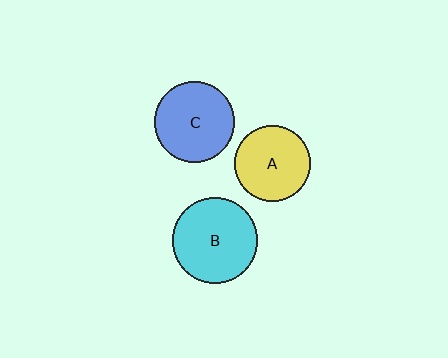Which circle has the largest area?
Circle B (cyan).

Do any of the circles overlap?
No, none of the circles overlap.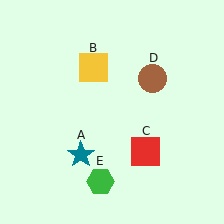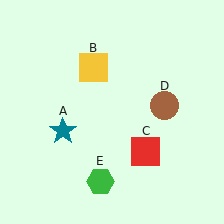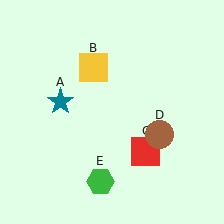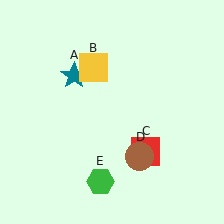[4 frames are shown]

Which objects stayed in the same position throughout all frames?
Yellow square (object B) and red square (object C) and green hexagon (object E) remained stationary.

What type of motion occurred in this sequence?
The teal star (object A), brown circle (object D) rotated clockwise around the center of the scene.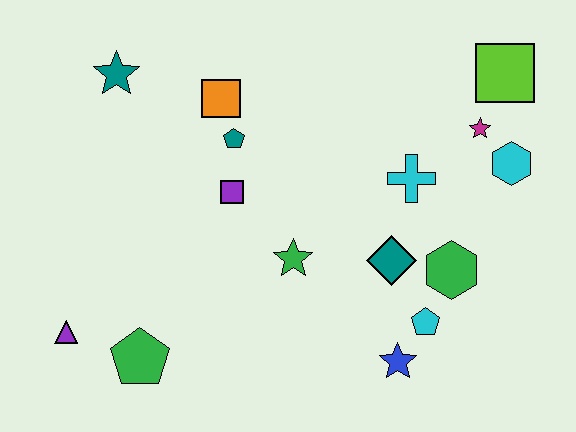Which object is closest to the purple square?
The teal pentagon is closest to the purple square.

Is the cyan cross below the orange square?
Yes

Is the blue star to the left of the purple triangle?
No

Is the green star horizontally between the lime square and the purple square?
Yes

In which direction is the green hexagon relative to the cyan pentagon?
The green hexagon is above the cyan pentagon.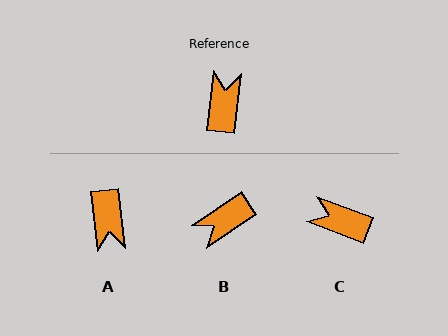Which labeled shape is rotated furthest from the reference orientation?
A, about 167 degrees away.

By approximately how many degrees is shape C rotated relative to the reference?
Approximately 76 degrees counter-clockwise.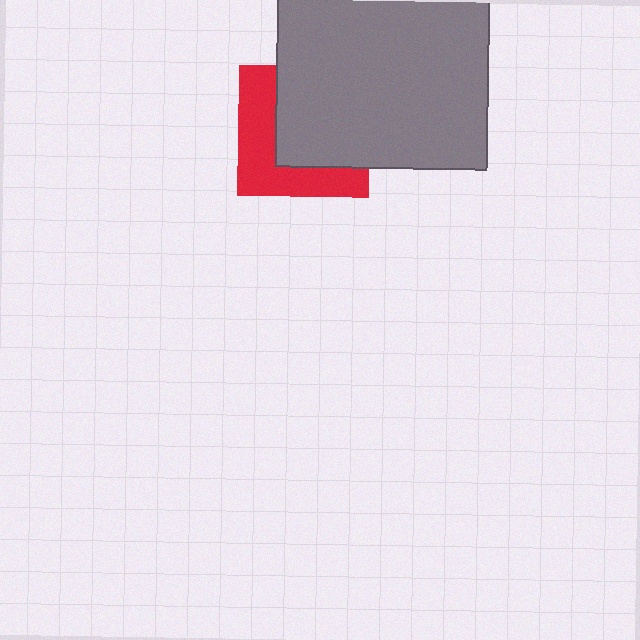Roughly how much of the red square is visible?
A small part of it is visible (roughly 44%).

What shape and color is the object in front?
The object in front is a gray square.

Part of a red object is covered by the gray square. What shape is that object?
It is a square.